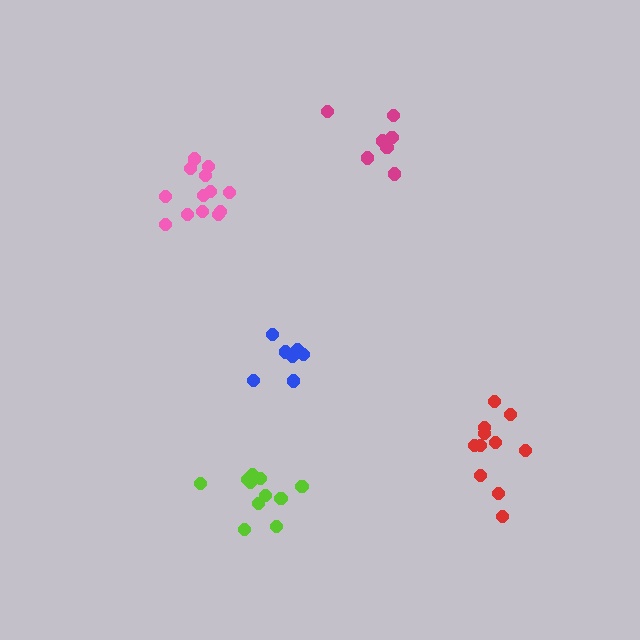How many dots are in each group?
Group 1: 7 dots, Group 2: 7 dots, Group 3: 11 dots, Group 4: 11 dots, Group 5: 13 dots (49 total).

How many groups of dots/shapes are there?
There are 5 groups.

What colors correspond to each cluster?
The clusters are colored: magenta, blue, red, lime, pink.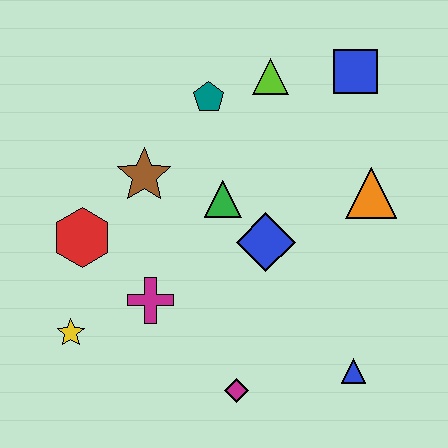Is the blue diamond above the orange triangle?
No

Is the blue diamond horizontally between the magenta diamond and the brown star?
No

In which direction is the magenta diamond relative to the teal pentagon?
The magenta diamond is below the teal pentagon.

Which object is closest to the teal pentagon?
The lime triangle is closest to the teal pentagon.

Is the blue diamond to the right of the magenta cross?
Yes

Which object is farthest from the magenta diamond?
The blue square is farthest from the magenta diamond.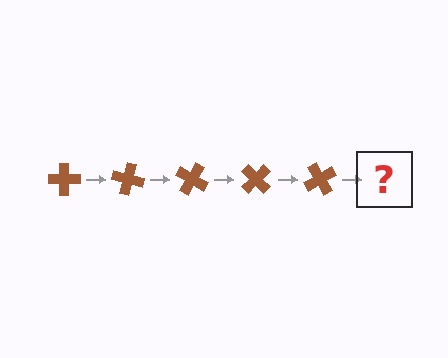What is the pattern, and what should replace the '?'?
The pattern is that the cross rotates 15 degrees each step. The '?' should be a brown cross rotated 75 degrees.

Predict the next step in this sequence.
The next step is a brown cross rotated 75 degrees.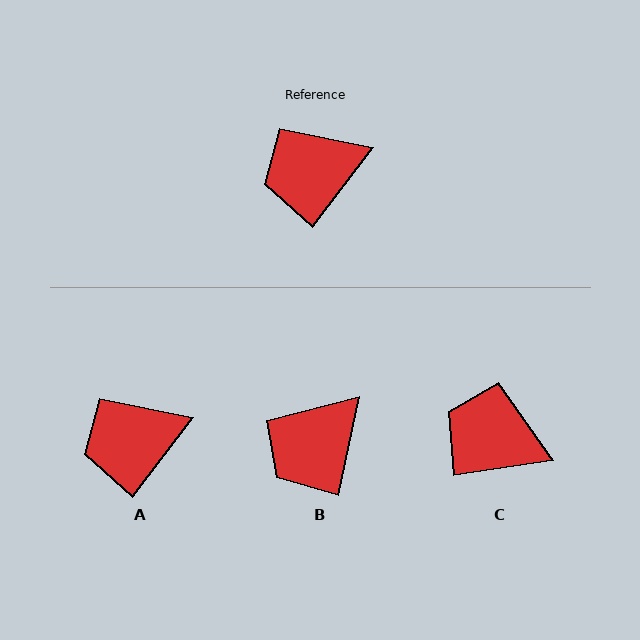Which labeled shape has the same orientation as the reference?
A.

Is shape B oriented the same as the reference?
No, it is off by about 26 degrees.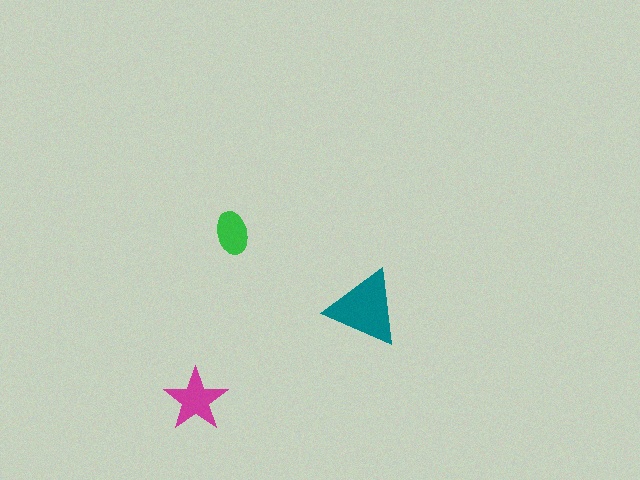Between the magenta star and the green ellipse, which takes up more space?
The magenta star.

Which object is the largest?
The teal triangle.